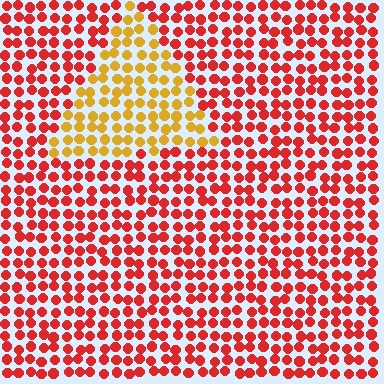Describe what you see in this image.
The image is filled with small red elements in a uniform arrangement. A triangle-shaped region is visible where the elements are tinted to a slightly different hue, forming a subtle color boundary.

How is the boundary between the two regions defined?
The boundary is defined purely by a slight shift in hue (about 45 degrees). Spacing, size, and orientation are identical on both sides.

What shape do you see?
I see a triangle.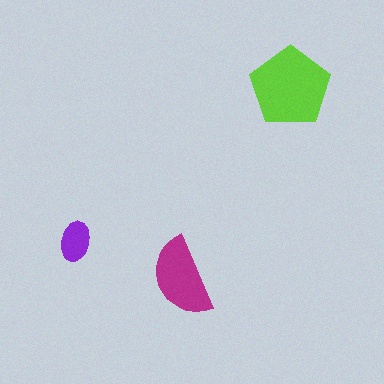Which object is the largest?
The lime pentagon.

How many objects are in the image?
There are 3 objects in the image.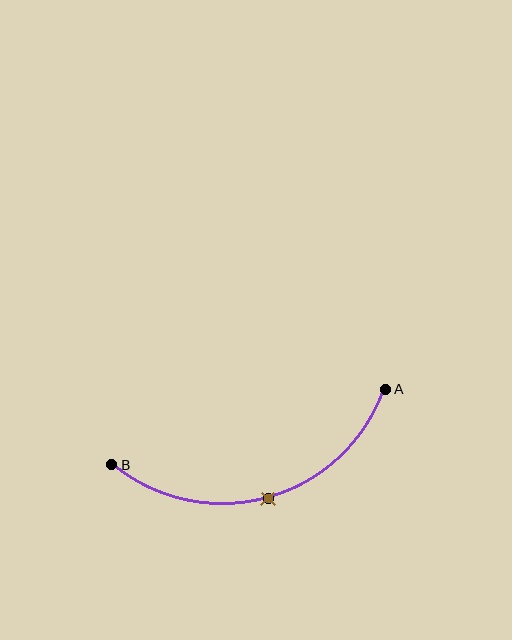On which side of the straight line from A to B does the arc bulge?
The arc bulges below the straight line connecting A and B.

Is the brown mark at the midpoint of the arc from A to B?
Yes. The brown mark lies on the arc at equal arc-length from both A and B — it is the arc midpoint.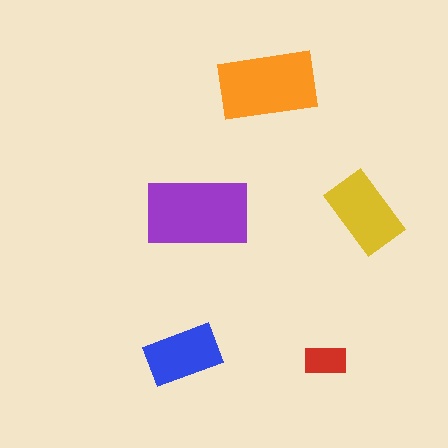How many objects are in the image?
There are 5 objects in the image.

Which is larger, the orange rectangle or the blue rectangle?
The orange one.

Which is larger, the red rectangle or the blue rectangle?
The blue one.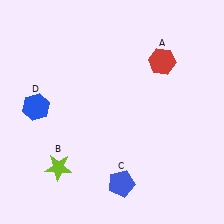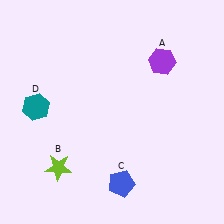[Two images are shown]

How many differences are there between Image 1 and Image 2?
There are 2 differences between the two images.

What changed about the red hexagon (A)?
In Image 1, A is red. In Image 2, it changed to purple.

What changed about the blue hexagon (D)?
In Image 1, D is blue. In Image 2, it changed to teal.